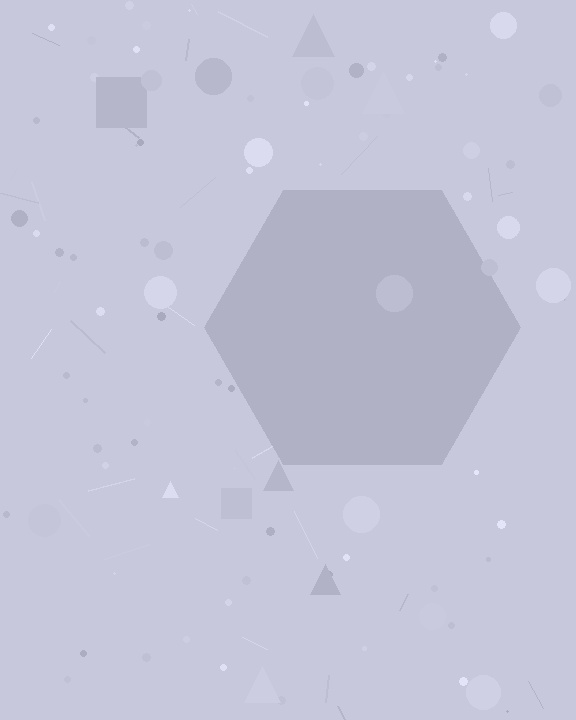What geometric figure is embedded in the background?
A hexagon is embedded in the background.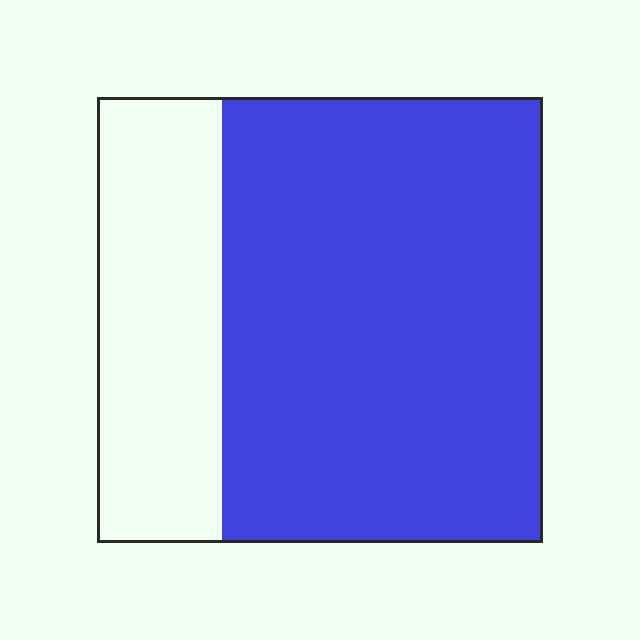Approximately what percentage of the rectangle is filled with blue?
Approximately 70%.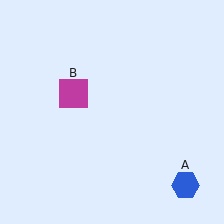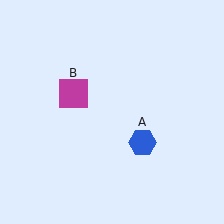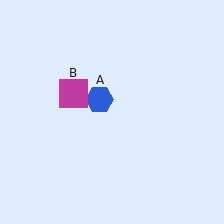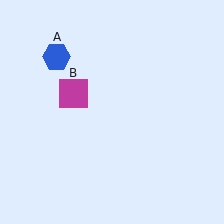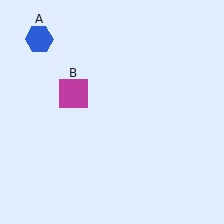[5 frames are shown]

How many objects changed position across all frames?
1 object changed position: blue hexagon (object A).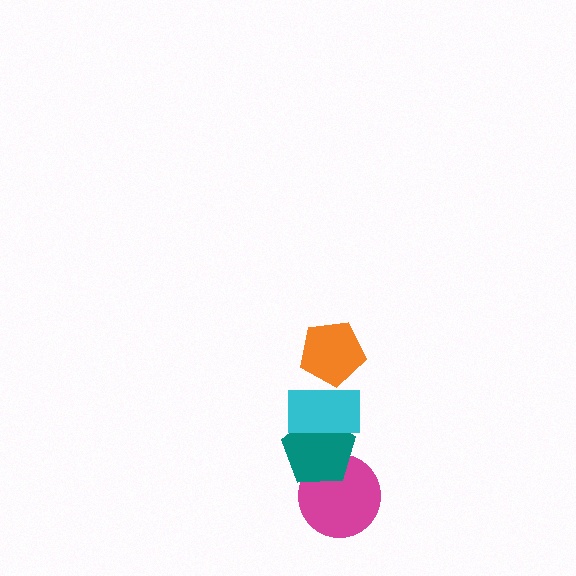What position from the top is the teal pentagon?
The teal pentagon is 3rd from the top.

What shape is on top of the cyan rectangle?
The orange pentagon is on top of the cyan rectangle.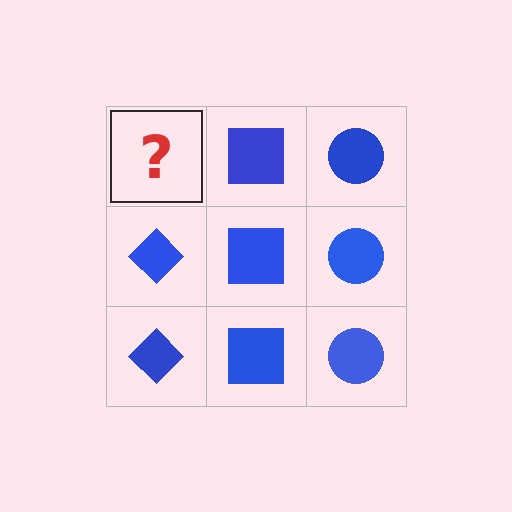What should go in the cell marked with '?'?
The missing cell should contain a blue diamond.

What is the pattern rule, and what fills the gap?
The rule is that each column has a consistent shape. The gap should be filled with a blue diamond.